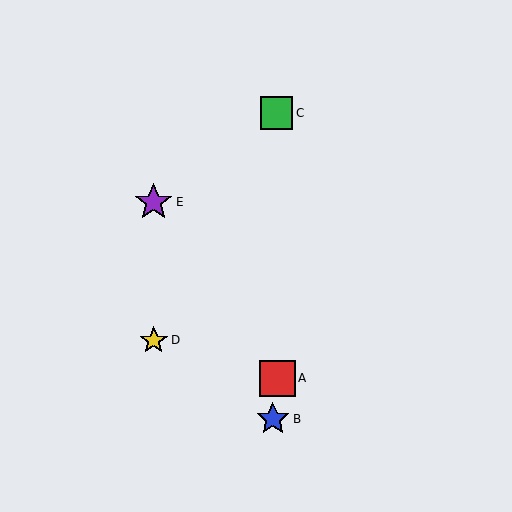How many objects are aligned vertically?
2 objects (D, E) are aligned vertically.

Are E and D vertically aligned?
Yes, both are at x≈154.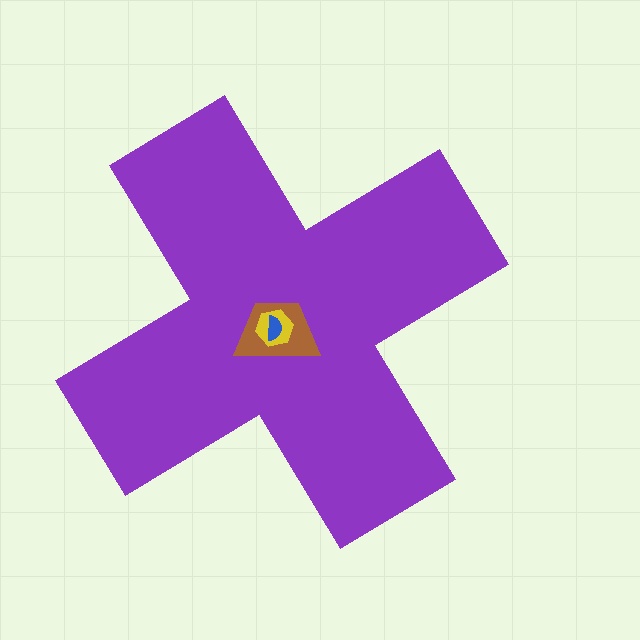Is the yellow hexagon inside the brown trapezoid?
Yes.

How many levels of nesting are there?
4.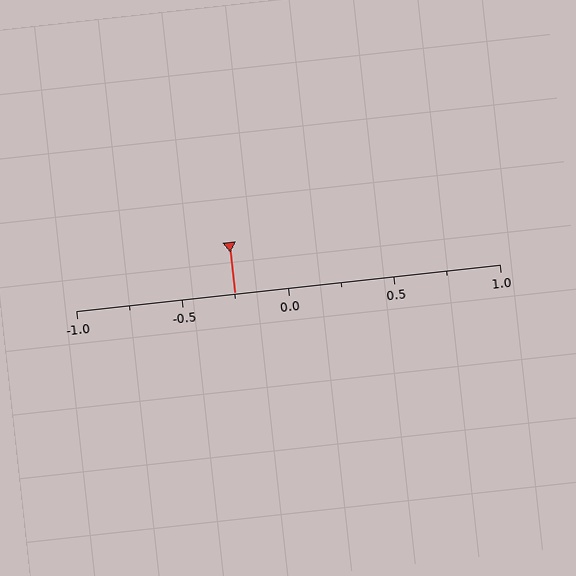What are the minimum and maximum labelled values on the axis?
The axis runs from -1.0 to 1.0.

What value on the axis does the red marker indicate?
The marker indicates approximately -0.25.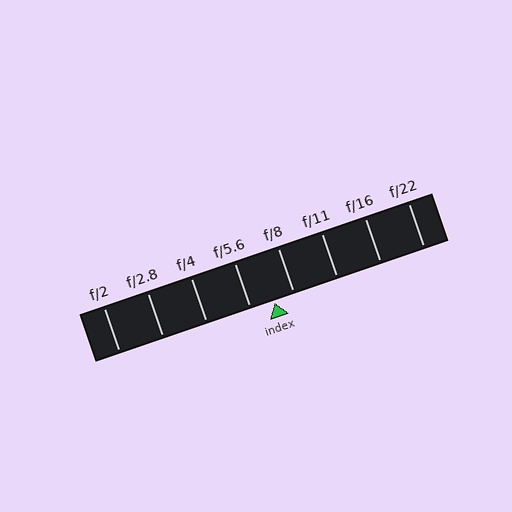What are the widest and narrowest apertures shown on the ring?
The widest aperture shown is f/2 and the narrowest is f/22.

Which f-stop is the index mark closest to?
The index mark is closest to f/8.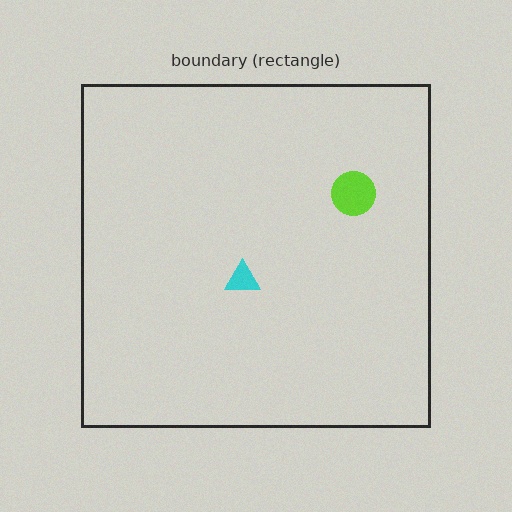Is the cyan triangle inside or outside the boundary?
Inside.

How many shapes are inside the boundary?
2 inside, 0 outside.